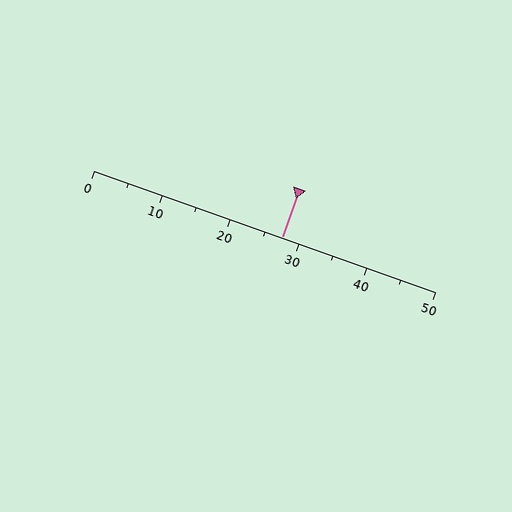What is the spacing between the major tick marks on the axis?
The major ticks are spaced 10 apart.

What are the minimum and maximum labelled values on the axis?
The axis runs from 0 to 50.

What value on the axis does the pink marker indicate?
The marker indicates approximately 27.5.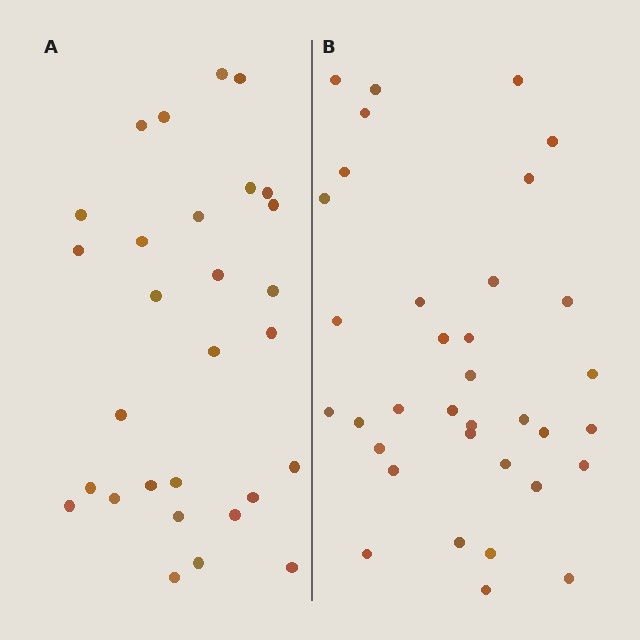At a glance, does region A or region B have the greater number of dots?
Region B (the right region) has more dots.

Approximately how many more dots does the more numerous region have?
Region B has about 6 more dots than region A.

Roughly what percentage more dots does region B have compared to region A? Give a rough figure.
About 20% more.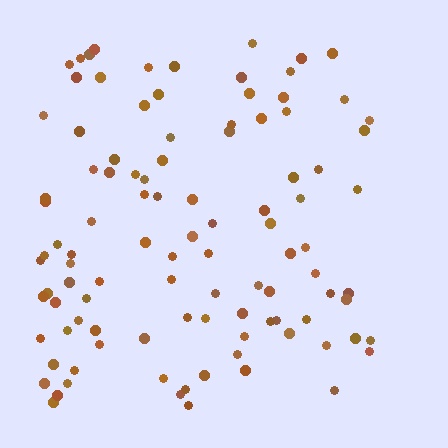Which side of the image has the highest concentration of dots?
The left.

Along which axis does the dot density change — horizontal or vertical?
Horizontal.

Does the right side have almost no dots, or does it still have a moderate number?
Still a moderate number, just noticeably fewer than the left.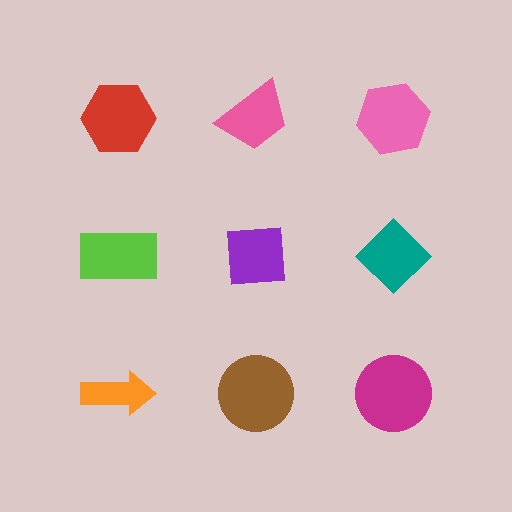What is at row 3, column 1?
An orange arrow.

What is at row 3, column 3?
A magenta circle.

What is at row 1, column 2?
A pink trapezoid.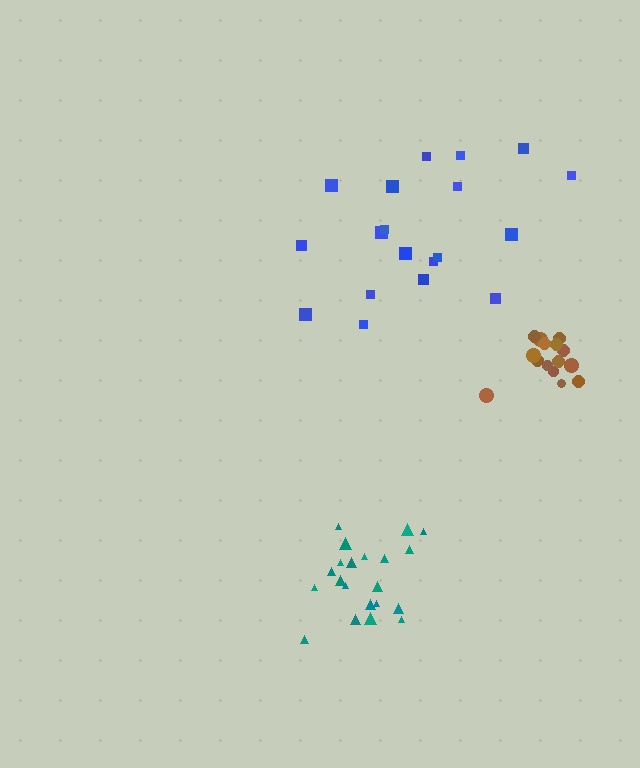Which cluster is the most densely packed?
Brown.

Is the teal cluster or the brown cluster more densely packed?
Brown.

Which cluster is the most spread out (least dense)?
Blue.